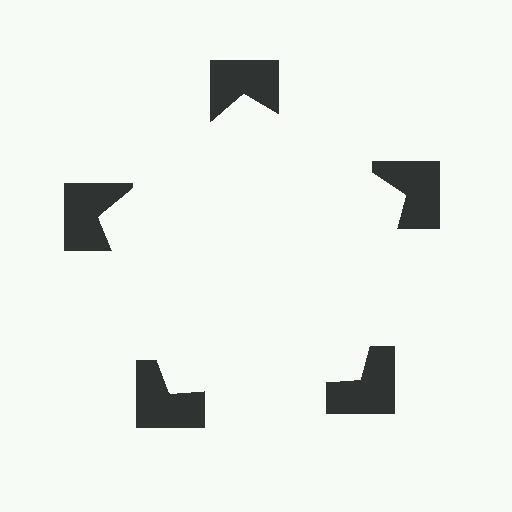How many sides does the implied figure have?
5 sides.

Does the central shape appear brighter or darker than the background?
It typically appears slightly brighter than the background, even though no actual brightness change is drawn.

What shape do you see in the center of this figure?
An illusory pentagon — its edges are inferred from the aligned wedge cuts in the notched squares, not physically drawn.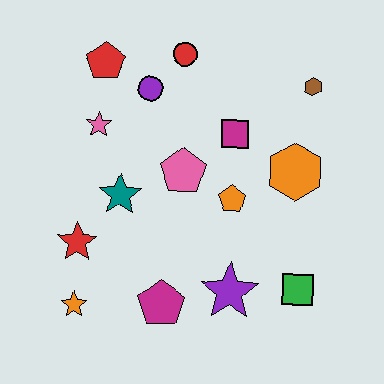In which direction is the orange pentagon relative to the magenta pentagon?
The orange pentagon is above the magenta pentagon.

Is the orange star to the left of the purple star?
Yes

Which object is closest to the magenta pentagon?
The purple star is closest to the magenta pentagon.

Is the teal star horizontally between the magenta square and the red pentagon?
Yes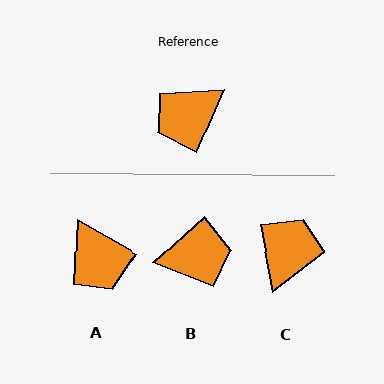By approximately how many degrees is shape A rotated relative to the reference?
Approximately 84 degrees counter-clockwise.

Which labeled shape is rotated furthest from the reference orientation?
B, about 155 degrees away.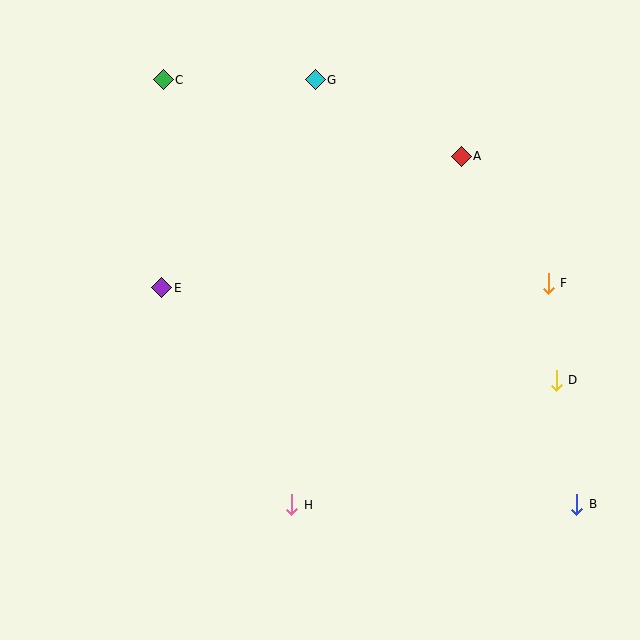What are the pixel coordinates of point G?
Point G is at (315, 80).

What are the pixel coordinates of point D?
Point D is at (556, 380).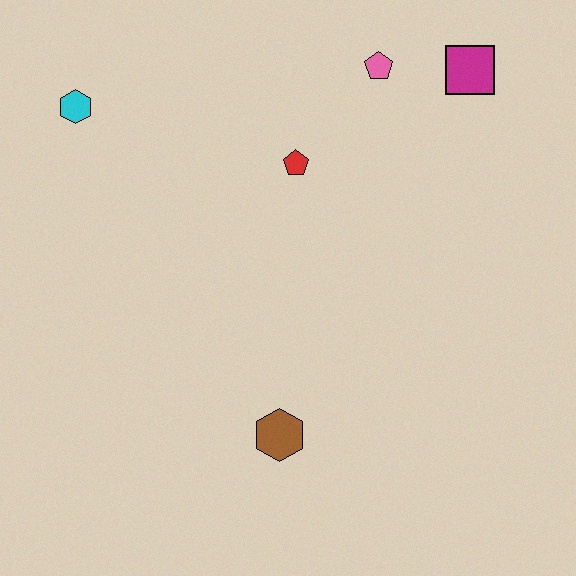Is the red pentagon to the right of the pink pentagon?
No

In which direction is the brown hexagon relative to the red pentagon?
The brown hexagon is below the red pentagon.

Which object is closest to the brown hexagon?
The red pentagon is closest to the brown hexagon.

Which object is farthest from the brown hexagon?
The magenta square is farthest from the brown hexagon.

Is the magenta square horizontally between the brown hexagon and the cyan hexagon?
No